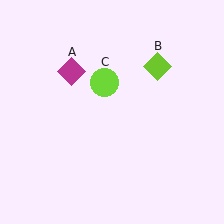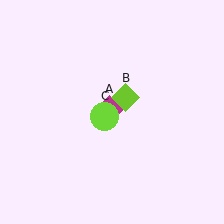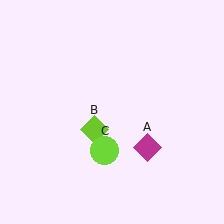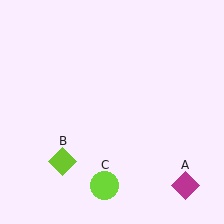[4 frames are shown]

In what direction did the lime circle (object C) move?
The lime circle (object C) moved down.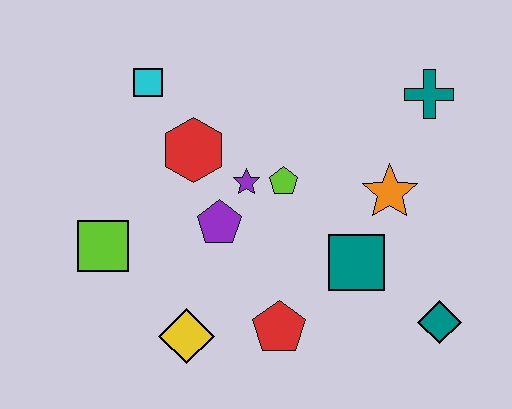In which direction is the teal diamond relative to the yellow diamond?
The teal diamond is to the right of the yellow diamond.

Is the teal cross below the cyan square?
Yes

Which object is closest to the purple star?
The lime pentagon is closest to the purple star.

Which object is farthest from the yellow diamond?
The teal cross is farthest from the yellow diamond.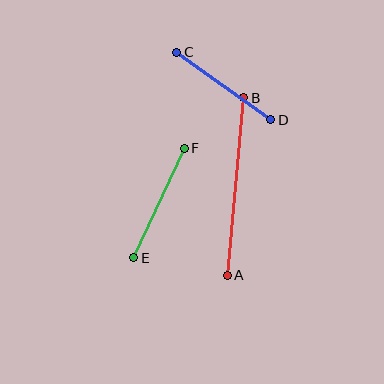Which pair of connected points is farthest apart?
Points A and B are farthest apart.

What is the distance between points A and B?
The distance is approximately 178 pixels.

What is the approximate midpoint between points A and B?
The midpoint is at approximately (235, 186) pixels.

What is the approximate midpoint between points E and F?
The midpoint is at approximately (159, 203) pixels.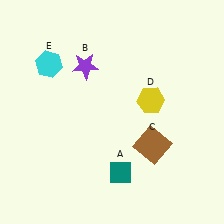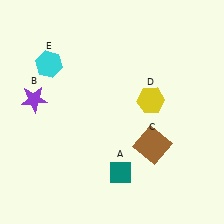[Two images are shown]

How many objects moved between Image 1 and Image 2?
1 object moved between the two images.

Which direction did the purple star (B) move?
The purple star (B) moved left.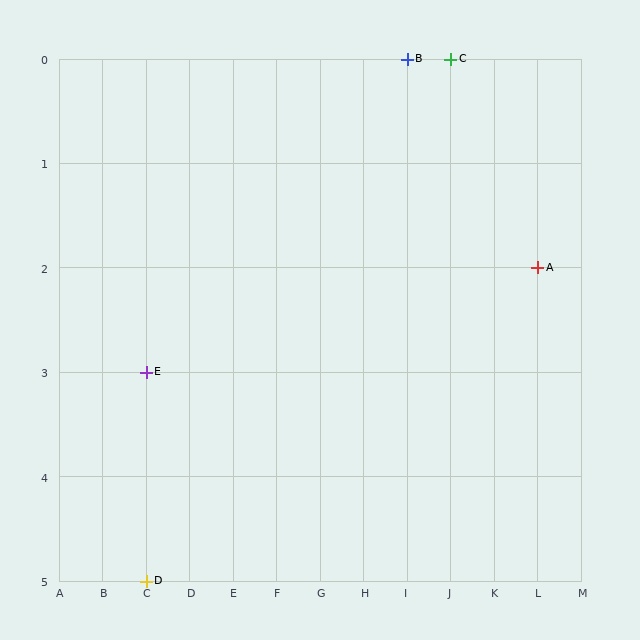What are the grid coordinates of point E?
Point E is at grid coordinates (C, 3).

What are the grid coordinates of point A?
Point A is at grid coordinates (L, 2).